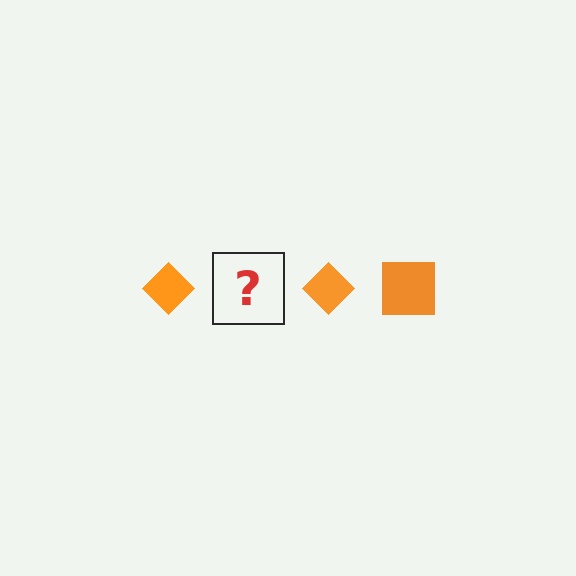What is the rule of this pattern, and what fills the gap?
The rule is that the pattern cycles through diamond, square shapes in orange. The gap should be filled with an orange square.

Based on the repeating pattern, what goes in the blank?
The blank should be an orange square.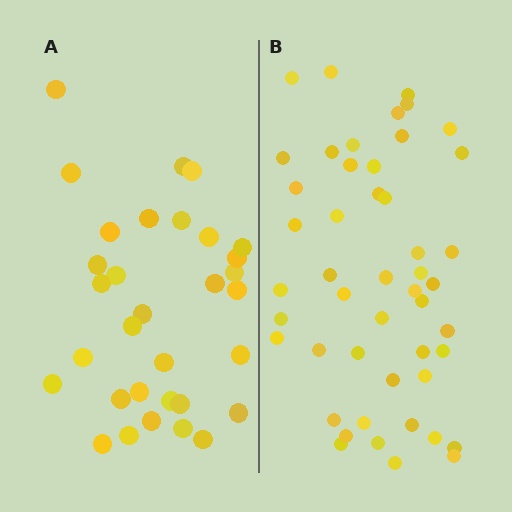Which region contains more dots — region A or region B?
Region B (the right region) has more dots.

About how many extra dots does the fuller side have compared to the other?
Region B has approximately 15 more dots than region A.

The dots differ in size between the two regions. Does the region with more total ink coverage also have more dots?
No. Region A has more total ink coverage because its dots are larger, but region B actually contains more individual dots. Total area can be misleading — the number of items is what matters here.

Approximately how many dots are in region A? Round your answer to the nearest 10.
About 30 dots. (The exact count is 32, which rounds to 30.)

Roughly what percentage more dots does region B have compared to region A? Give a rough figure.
About 50% more.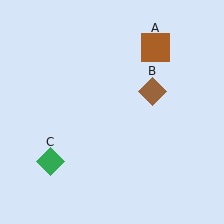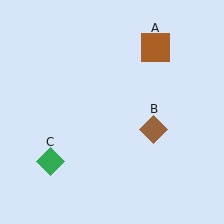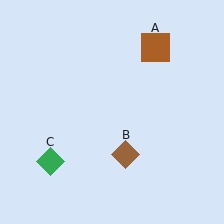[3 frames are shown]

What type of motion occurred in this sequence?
The brown diamond (object B) rotated clockwise around the center of the scene.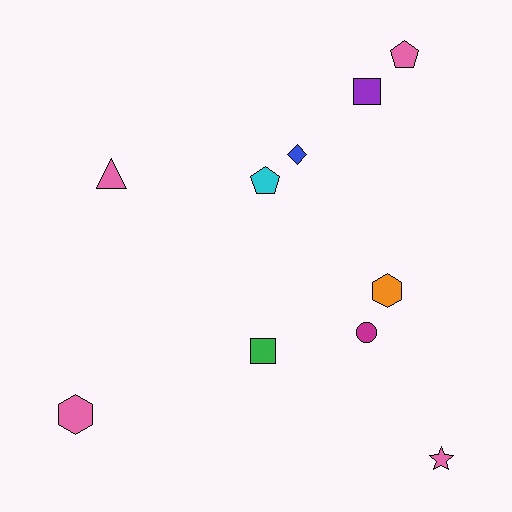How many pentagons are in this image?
There are 2 pentagons.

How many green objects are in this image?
There is 1 green object.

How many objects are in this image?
There are 10 objects.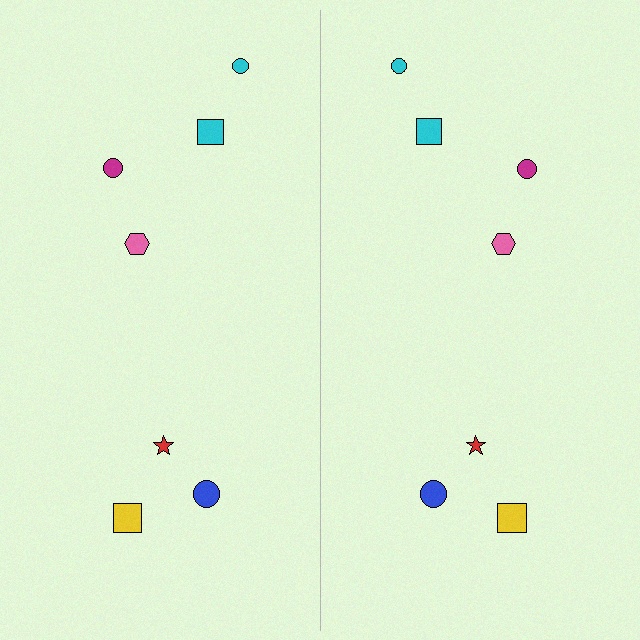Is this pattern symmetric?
Yes, this pattern has bilateral (reflection) symmetry.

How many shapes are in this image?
There are 14 shapes in this image.